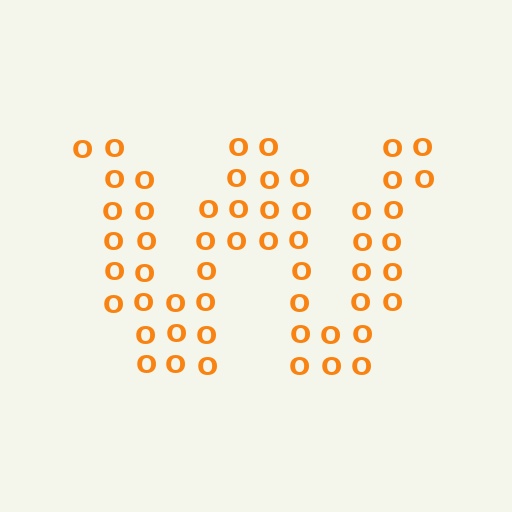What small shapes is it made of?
It is made of small letter O's.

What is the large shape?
The large shape is the letter W.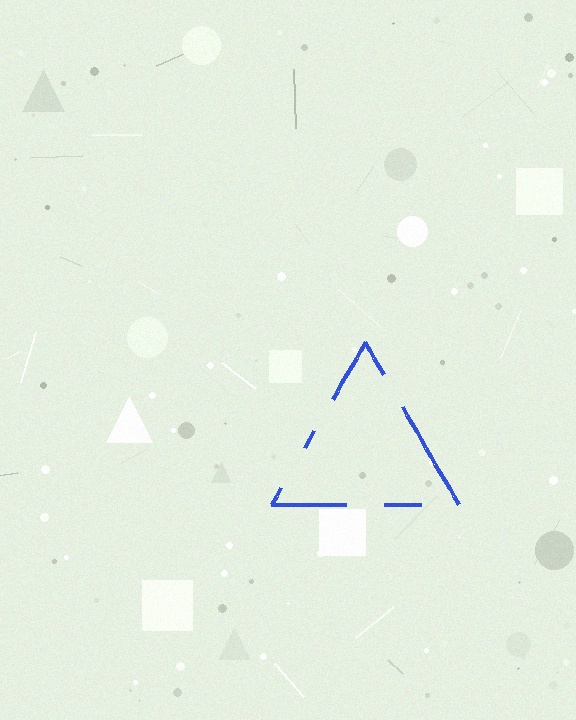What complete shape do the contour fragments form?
The contour fragments form a triangle.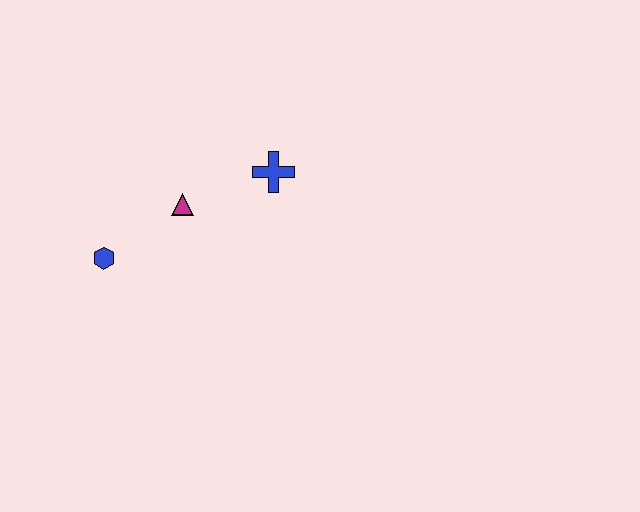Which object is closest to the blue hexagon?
The magenta triangle is closest to the blue hexagon.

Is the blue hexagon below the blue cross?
Yes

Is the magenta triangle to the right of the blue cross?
No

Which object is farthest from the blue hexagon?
The blue cross is farthest from the blue hexagon.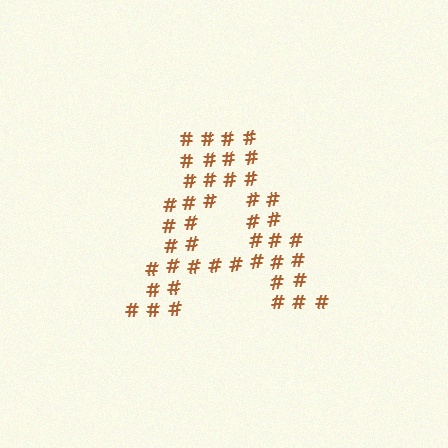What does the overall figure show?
The overall figure shows the letter A.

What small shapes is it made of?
It is made of small hash symbols.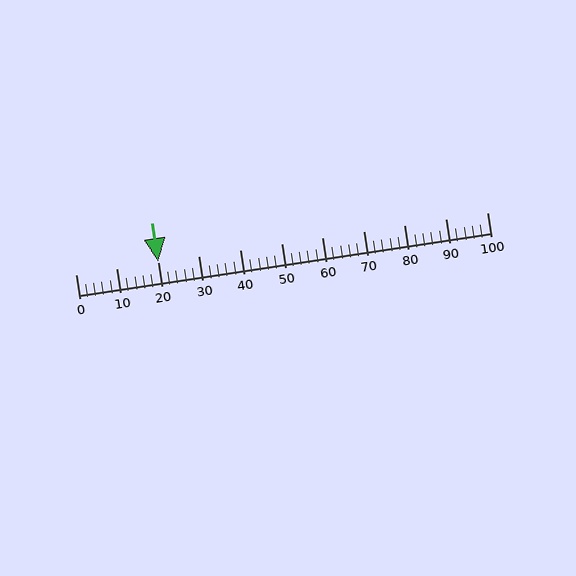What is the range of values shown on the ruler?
The ruler shows values from 0 to 100.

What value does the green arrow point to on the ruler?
The green arrow points to approximately 20.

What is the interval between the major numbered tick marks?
The major tick marks are spaced 10 units apart.